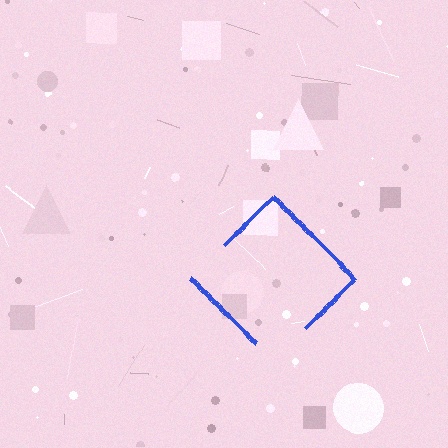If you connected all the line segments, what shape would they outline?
They would outline a diamond.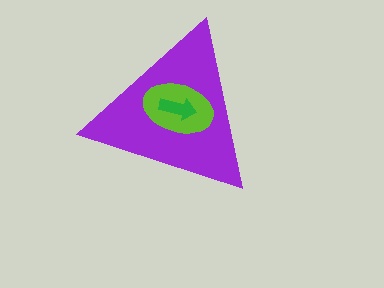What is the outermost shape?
The purple triangle.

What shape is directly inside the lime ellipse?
The green arrow.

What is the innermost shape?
The green arrow.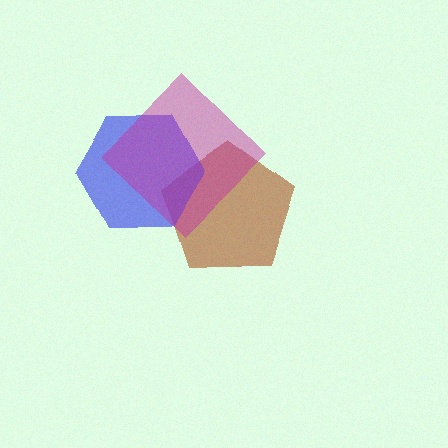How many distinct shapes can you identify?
There are 3 distinct shapes: a brown pentagon, a blue hexagon, a magenta diamond.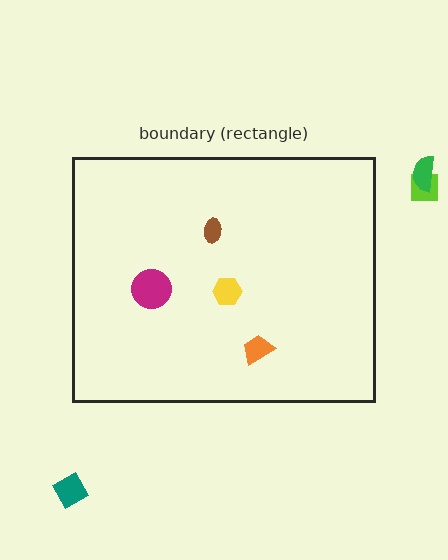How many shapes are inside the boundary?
4 inside, 3 outside.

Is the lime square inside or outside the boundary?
Outside.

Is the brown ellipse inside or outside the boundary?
Inside.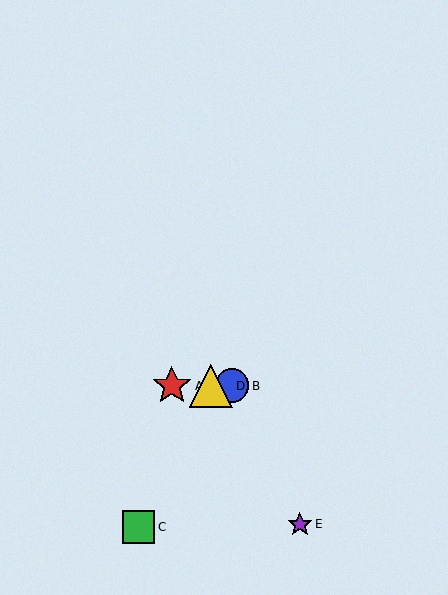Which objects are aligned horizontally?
Objects A, B, D are aligned horizontally.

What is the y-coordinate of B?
Object B is at y≈386.